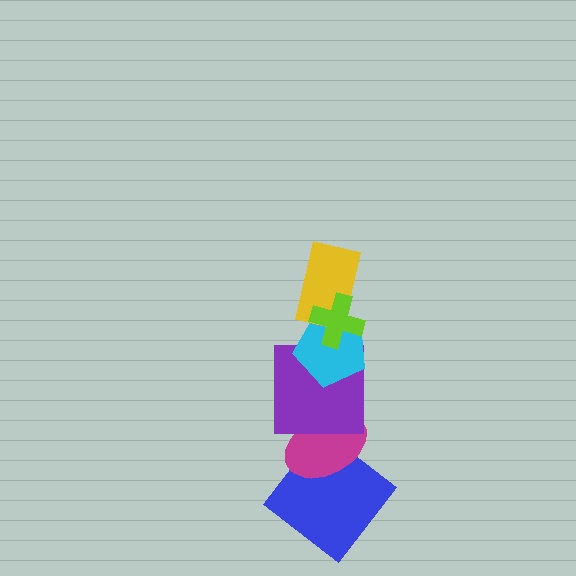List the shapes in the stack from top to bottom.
From top to bottom: the lime cross, the yellow rectangle, the cyan pentagon, the purple square, the magenta ellipse, the blue diamond.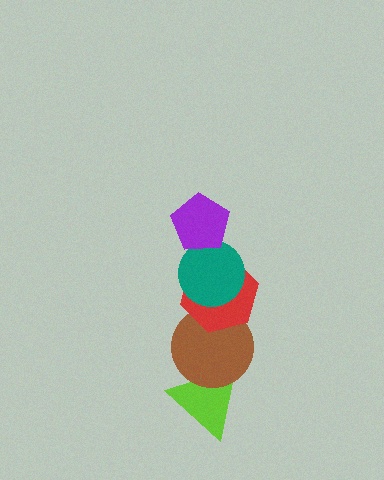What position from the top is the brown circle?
The brown circle is 4th from the top.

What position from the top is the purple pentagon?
The purple pentagon is 1st from the top.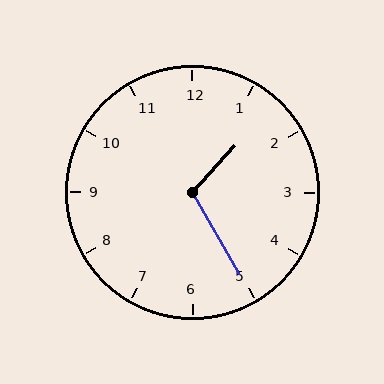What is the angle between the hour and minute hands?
Approximately 108 degrees.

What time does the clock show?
1:25.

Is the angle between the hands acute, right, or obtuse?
It is obtuse.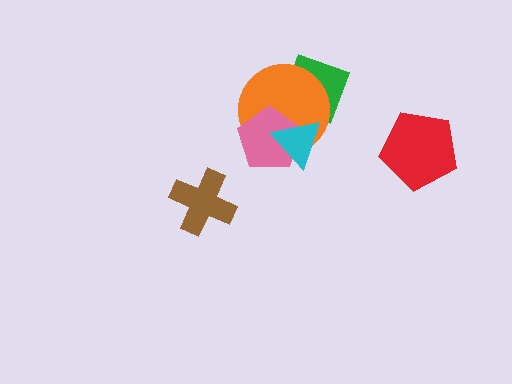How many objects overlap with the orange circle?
3 objects overlap with the orange circle.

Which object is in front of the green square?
The orange circle is in front of the green square.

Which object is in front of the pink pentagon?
The cyan triangle is in front of the pink pentagon.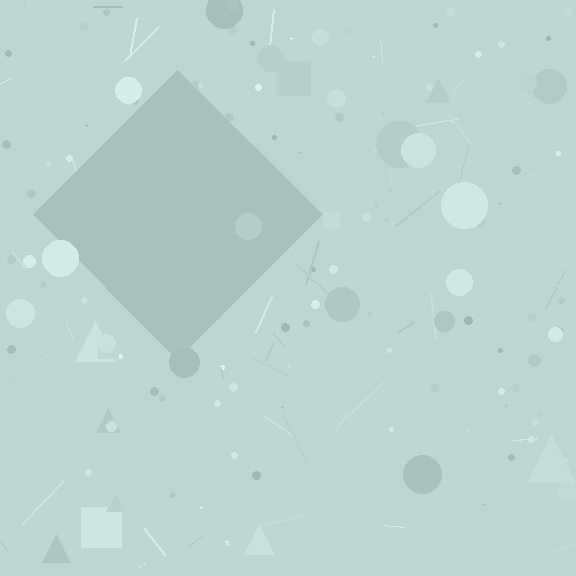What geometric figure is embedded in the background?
A diamond is embedded in the background.